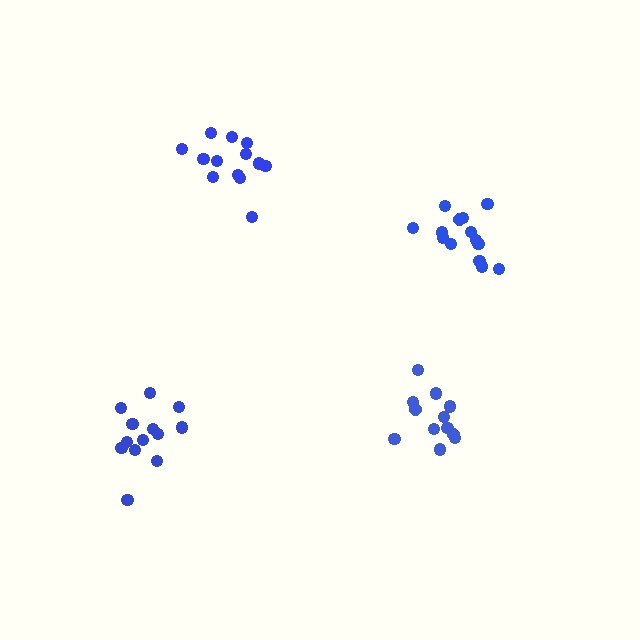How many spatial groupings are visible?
There are 4 spatial groupings.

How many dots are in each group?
Group 1: 13 dots, Group 2: 12 dots, Group 3: 13 dots, Group 4: 14 dots (52 total).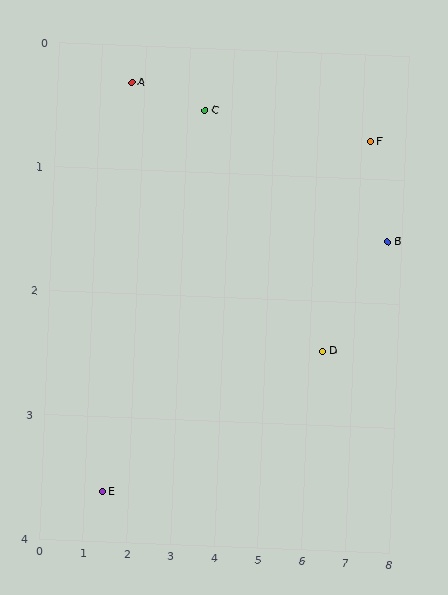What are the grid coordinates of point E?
Point E is at approximately (1.4, 3.6).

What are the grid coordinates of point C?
Point C is at approximately (3.4, 0.5).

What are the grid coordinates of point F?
Point F is at approximately (7.2, 0.7).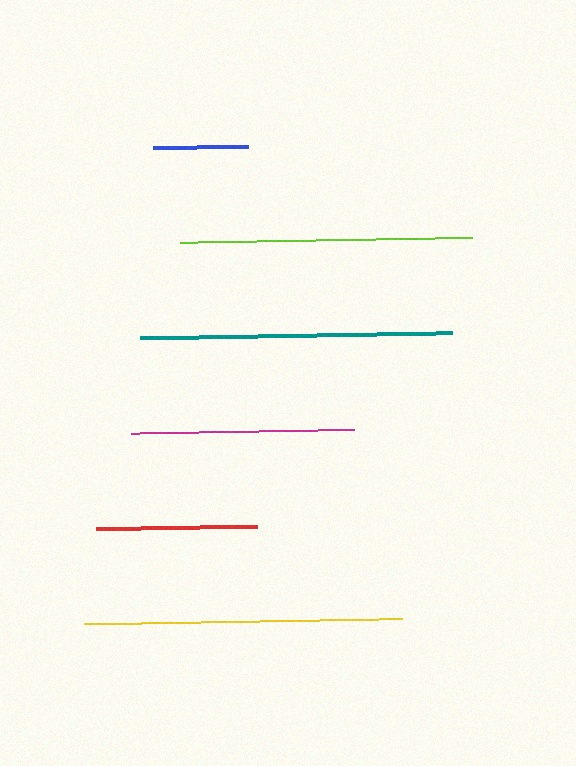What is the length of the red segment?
The red segment is approximately 161 pixels long.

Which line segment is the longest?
The yellow line is the longest at approximately 318 pixels.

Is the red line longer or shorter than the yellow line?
The yellow line is longer than the red line.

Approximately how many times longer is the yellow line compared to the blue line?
The yellow line is approximately 3.4 times the length of the blue line.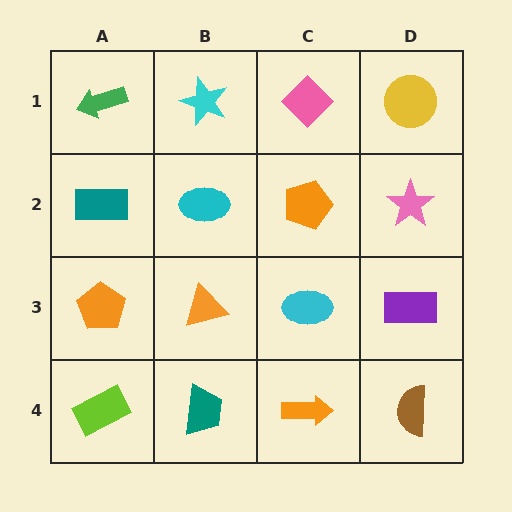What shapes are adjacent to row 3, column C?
An orange pentagon (row 2, column C), an orange arrow (row 4, column C), an orange triangle (row 3, column B), a purple rectangle (row 3, column D).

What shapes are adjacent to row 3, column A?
A teal rectangle (row 2, column A), a lime rectangle (row 4, column A), an orange triangle (row 3, column B).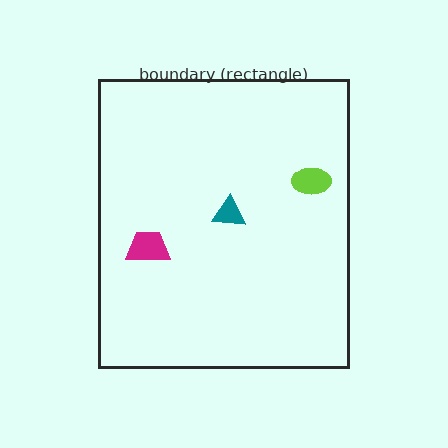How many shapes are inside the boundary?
3 inside, 0 outside.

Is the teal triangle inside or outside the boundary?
Inside.